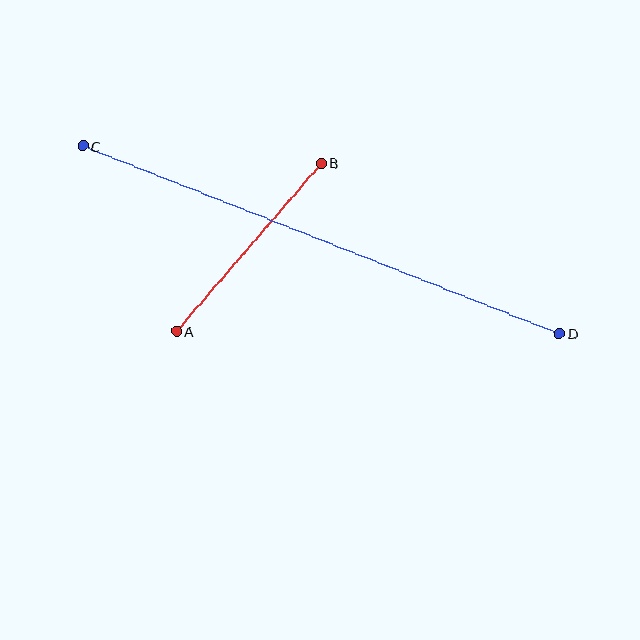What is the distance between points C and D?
The distance is approximately 512 pixels.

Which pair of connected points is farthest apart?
Points C and D are farthest apart.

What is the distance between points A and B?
The distance is approximately 222 pixels.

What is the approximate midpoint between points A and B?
The midpoint is at approximately (249, 247) pixels.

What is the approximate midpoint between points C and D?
The midpoint is at approximately (321, 240) pixels.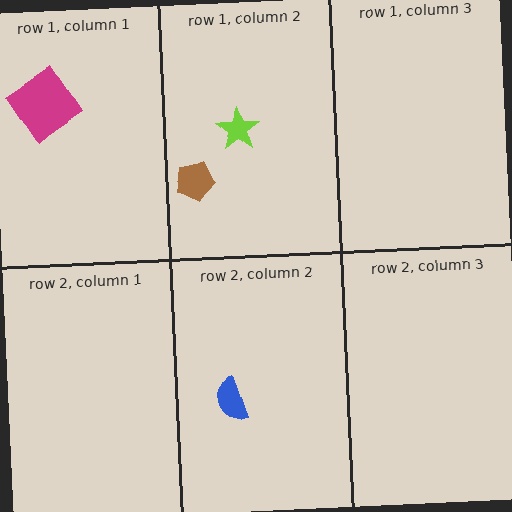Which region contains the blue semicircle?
The row 2, column 2 region.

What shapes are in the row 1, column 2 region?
The lime star, the brown pentagon.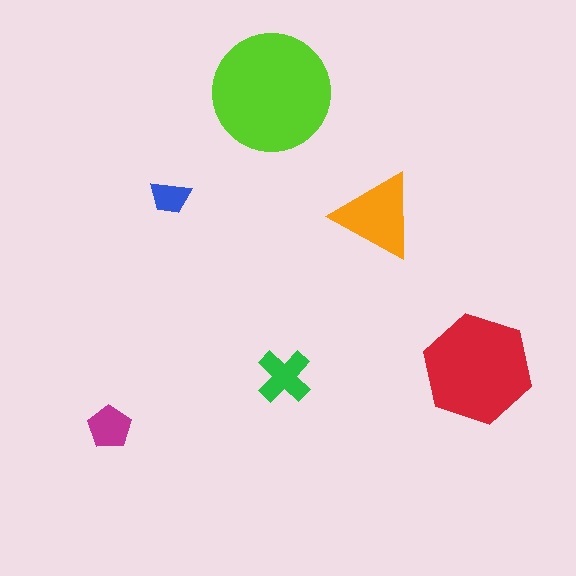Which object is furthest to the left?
The magenta pentagon is leftmost.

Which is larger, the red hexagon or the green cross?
The red hexagon.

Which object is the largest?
The lime circle.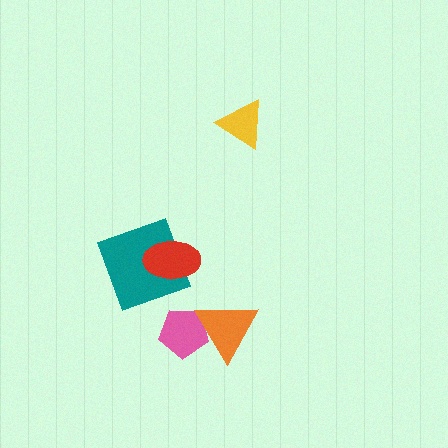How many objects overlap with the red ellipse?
1 object overlaps with the red ellipse.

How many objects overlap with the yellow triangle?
0 objects overlap with the yellow triangle.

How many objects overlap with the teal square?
1 object overlaps with the teal square.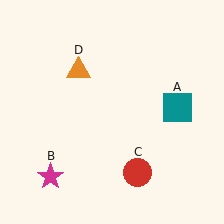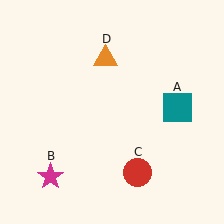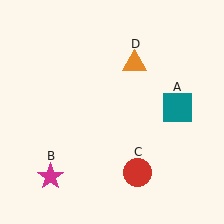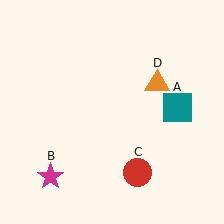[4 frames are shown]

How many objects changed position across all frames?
1 object changed position: orange triangle (object D).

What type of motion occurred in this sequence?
The orange triangle (object D) rotated clockwise around the center of the scene.